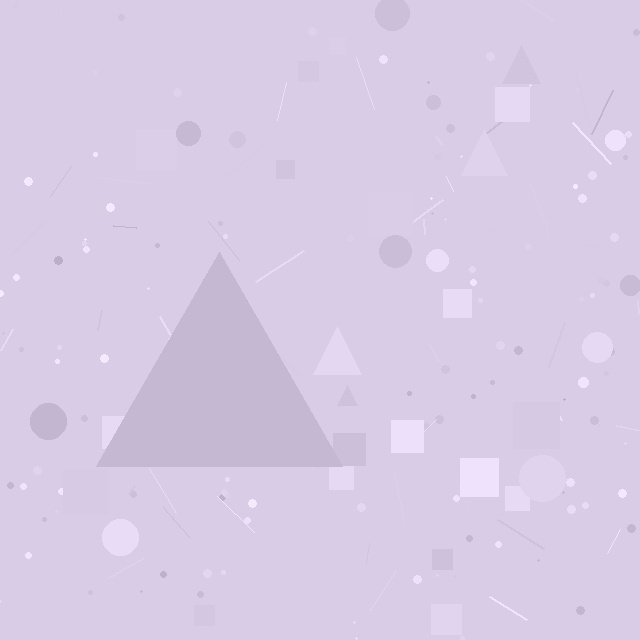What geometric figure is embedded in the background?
A triangle is embedded in the background.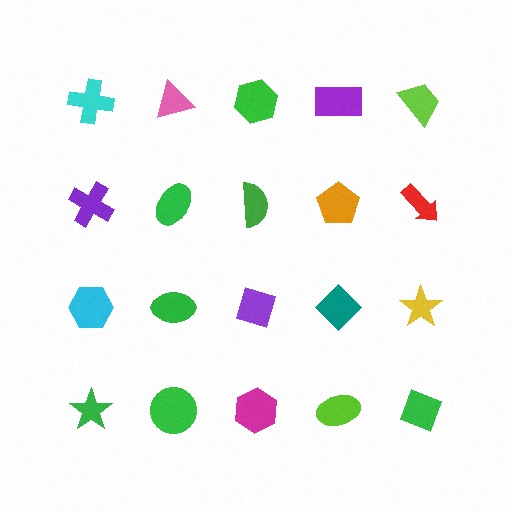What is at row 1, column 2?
A pink triangle.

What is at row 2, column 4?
An orange pentagon.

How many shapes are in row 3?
5 shapes.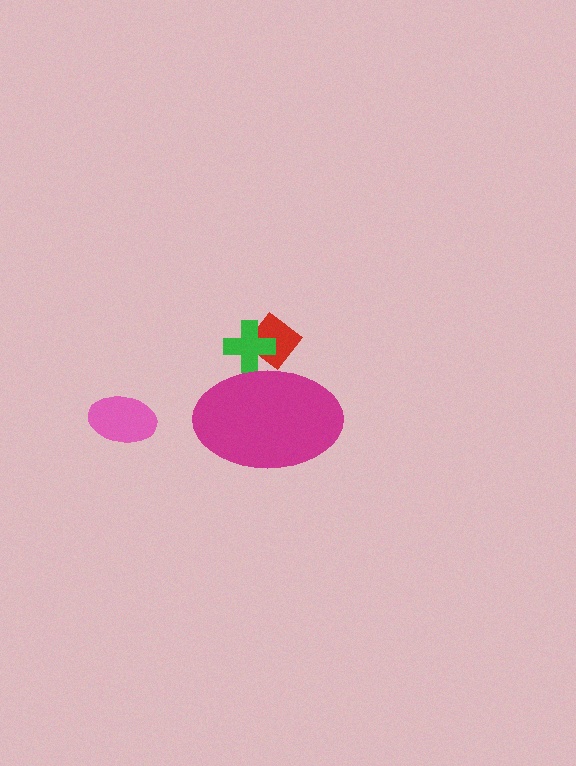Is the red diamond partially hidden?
Yes, the red diamond is partially hidden behind the magenta ellipse.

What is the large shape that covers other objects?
A magenta ellipse.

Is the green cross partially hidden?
Yes, the green cross is partially hidden behind the magenta ellipse.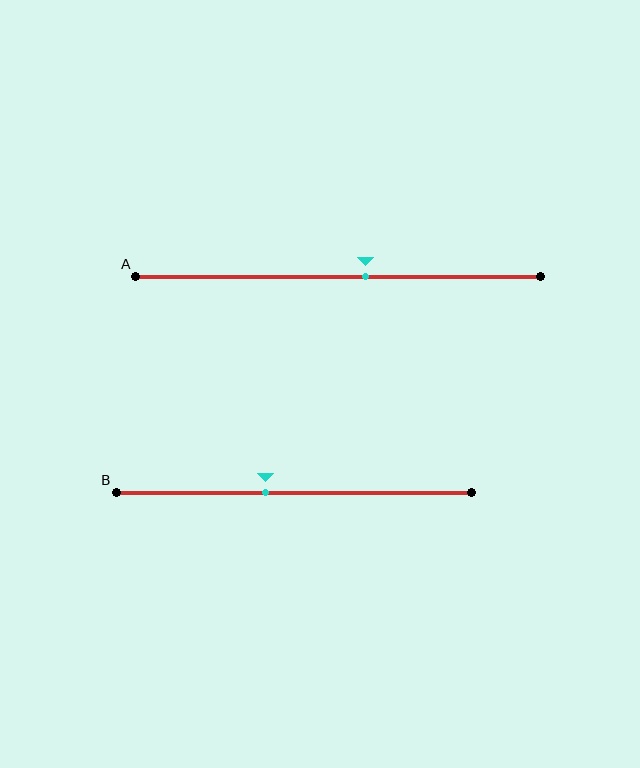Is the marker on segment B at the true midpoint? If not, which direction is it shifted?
No, the marker on segment B is shifted to the left by about 8% of the segment length.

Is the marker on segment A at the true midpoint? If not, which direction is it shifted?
No, the marker on segment A is shifted to the right by about 7% of the segment length.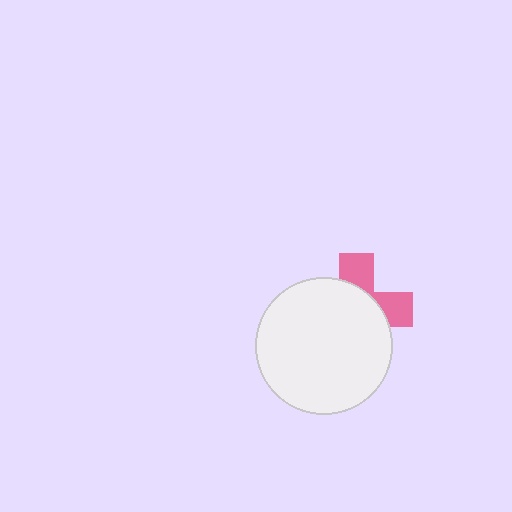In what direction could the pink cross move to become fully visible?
The pink cross could move toward the upper-right. That would shift it out from behind the white circle entirely.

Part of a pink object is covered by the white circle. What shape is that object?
It is a cross.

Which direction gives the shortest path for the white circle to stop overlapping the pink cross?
Moving toward the lower-left gives the shortest separation.